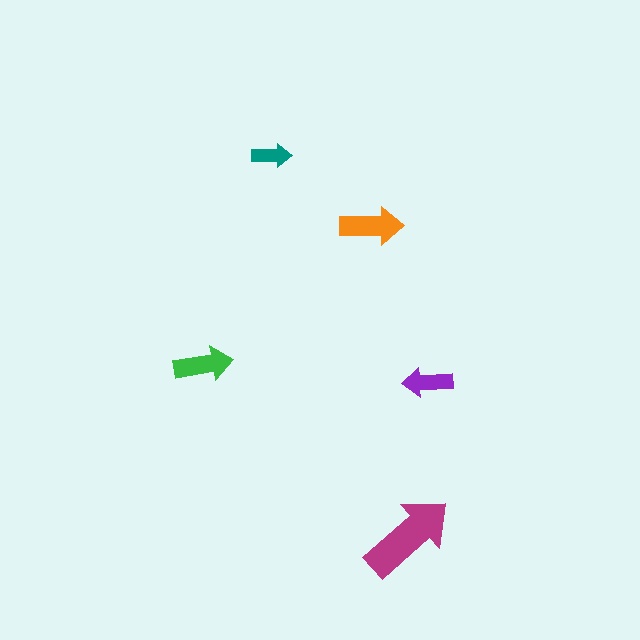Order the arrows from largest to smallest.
the magenta one, the orange one, the green one, the purple one, the teal one.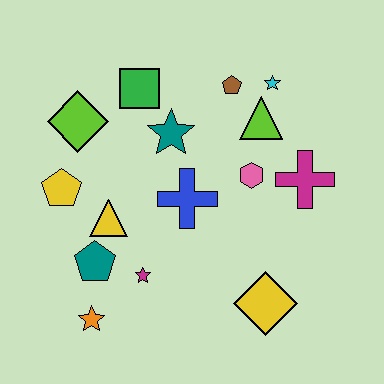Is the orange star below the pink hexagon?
Yes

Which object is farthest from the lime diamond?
The yellow diamond is farthest from the lime diamond.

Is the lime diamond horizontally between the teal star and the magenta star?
No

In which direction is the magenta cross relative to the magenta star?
The magenta cross is to the right of the magenta star.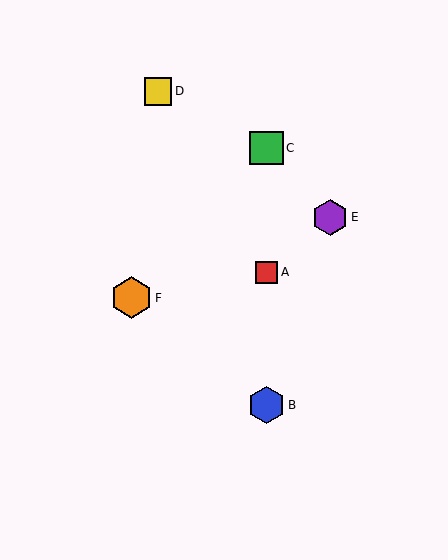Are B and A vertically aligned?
Yes, both are at x≈267.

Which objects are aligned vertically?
Objects A, B, C are aligned vertically.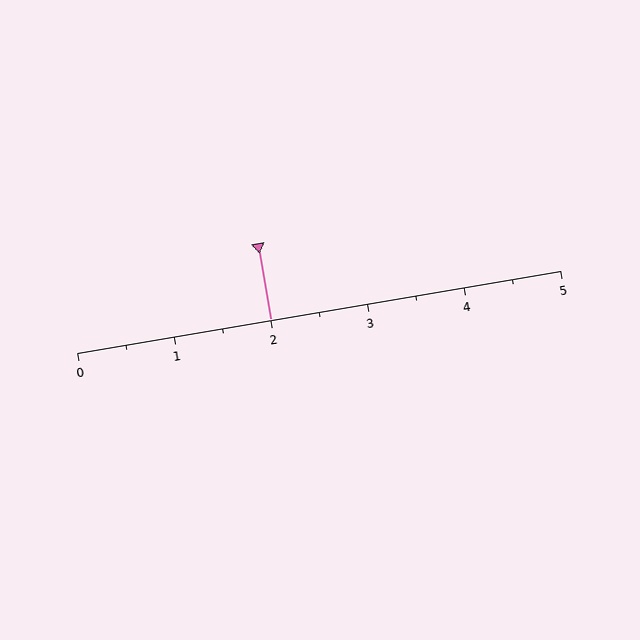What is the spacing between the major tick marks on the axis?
The major ticks are spaced 1 apart.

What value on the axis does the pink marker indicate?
The marker indicates approximately 2.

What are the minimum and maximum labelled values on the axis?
The axis runs from 0 to 5.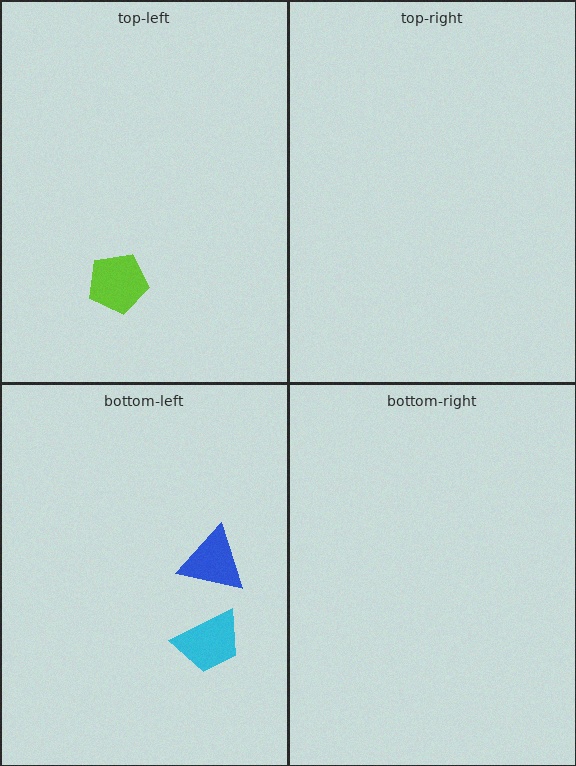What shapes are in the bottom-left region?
The blue triangle, the cyan trapezoid.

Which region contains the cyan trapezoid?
The bottom-left region.